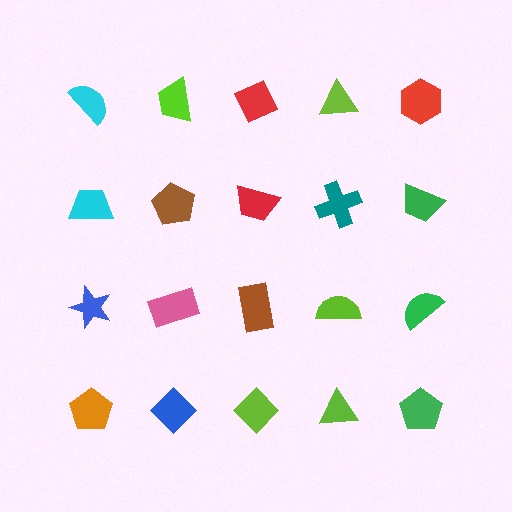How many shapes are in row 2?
5 shapes.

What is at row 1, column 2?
A lime trapezoid.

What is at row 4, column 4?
A lime triangle.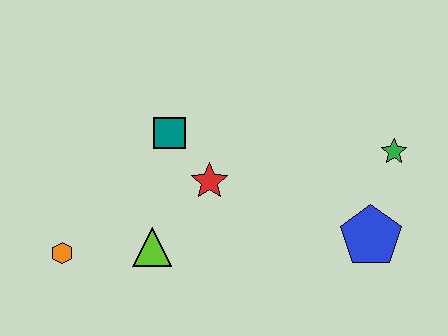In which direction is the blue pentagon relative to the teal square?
The blue pentagon is to the right of the teal square.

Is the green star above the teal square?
No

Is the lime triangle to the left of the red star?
Yes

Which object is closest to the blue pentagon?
The green star is closest to the blue pentagon.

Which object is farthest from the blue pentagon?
The orange hexagon is farthest from the blue pentagon.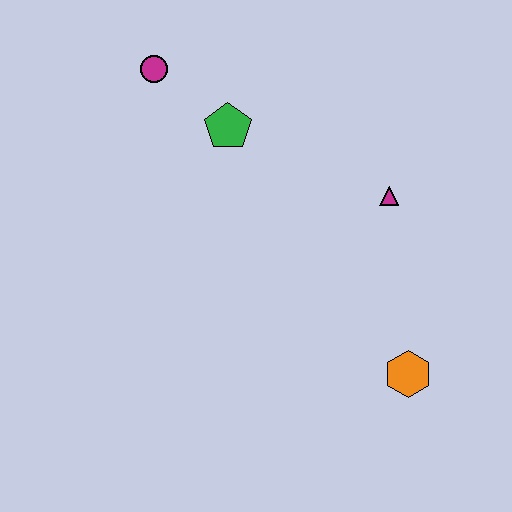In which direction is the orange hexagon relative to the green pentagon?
The orange hexagon is below the green pentagon.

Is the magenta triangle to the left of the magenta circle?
No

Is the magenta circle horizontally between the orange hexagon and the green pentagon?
No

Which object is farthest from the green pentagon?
The orange hexagon is farthest from the green pentagon.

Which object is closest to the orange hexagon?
The magenta triangle is closest to the orange hexagon.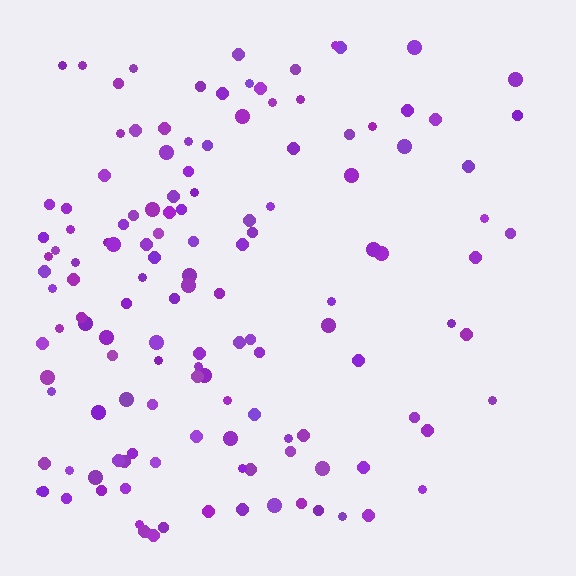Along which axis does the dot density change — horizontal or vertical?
Horizontal.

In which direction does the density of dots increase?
From right to left, with the left side densest.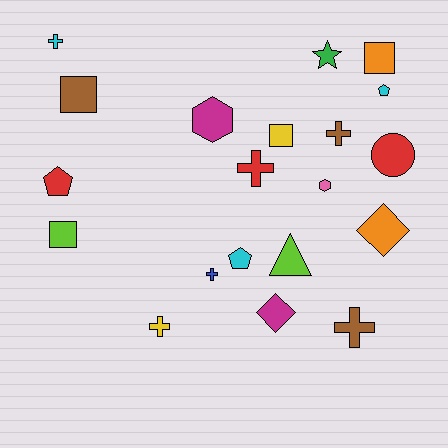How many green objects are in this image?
There is 1 green object.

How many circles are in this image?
There is 1 circle.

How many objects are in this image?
There are 20 objects.